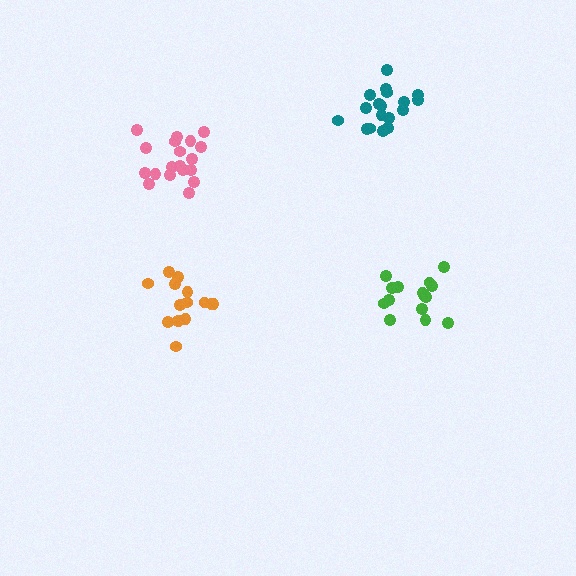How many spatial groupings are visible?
There are 4 spatial groupings.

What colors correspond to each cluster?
The clusters are colored: green, orange, teal, pink.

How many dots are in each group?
Group 1: 15 dots, Group 2: 15 dots, Group 3: 18 dots, Group 4: 19 dots (67 total).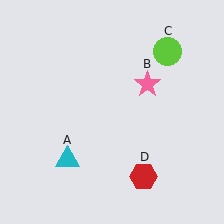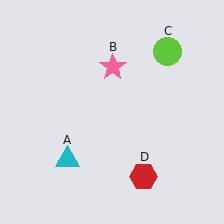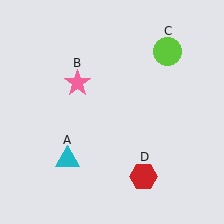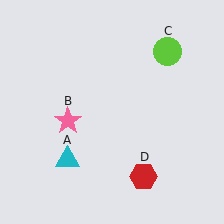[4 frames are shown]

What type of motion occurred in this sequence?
The pink star (object B) rotated counterclockwise around the center of the scene.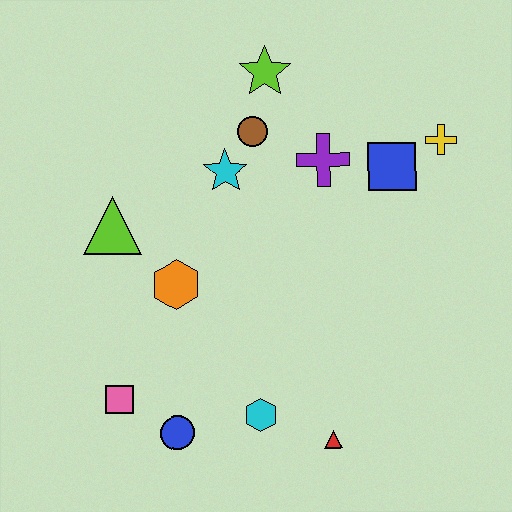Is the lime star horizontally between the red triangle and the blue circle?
Yes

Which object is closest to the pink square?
The blue circle is closest to the pink square.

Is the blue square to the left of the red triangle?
No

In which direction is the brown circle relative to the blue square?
The brown circle is to the left of the blue square.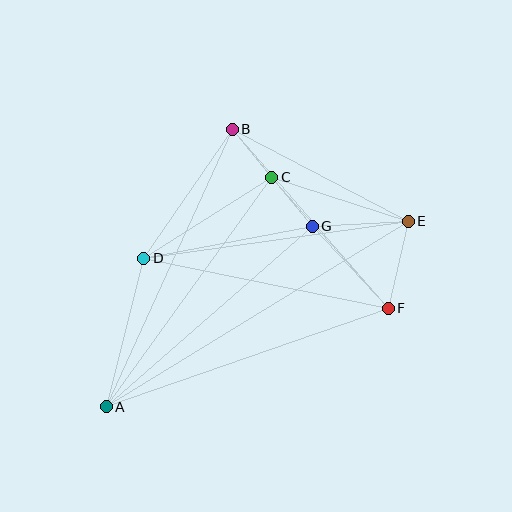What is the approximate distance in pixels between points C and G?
The distance between C and G is approximately 64 pixels.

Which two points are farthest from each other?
Points A and E are farthest from each other.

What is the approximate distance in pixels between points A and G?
The distance between A and G is approximately 274 pixels.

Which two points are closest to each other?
Points B and C are closest to each other.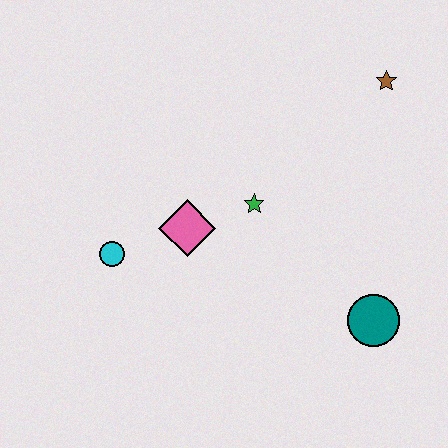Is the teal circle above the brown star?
No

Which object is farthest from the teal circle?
The cyan circle is farthest from the teal circle.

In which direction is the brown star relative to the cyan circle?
The brown star is to the right of the cyan circle.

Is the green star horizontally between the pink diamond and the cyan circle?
No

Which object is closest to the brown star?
The green star is closest to the brown star.